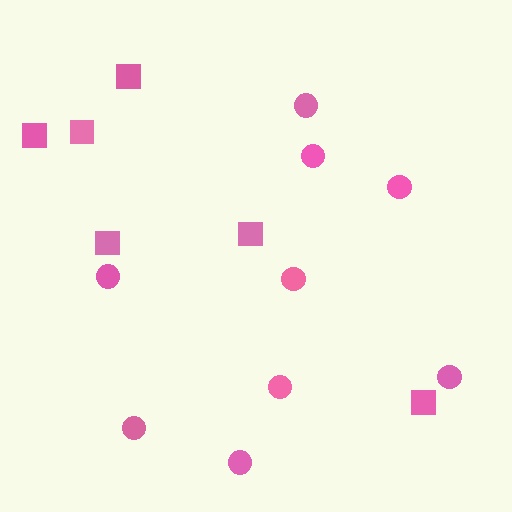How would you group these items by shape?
There are 2 groups: one group of circles (9) and one group of squares (6).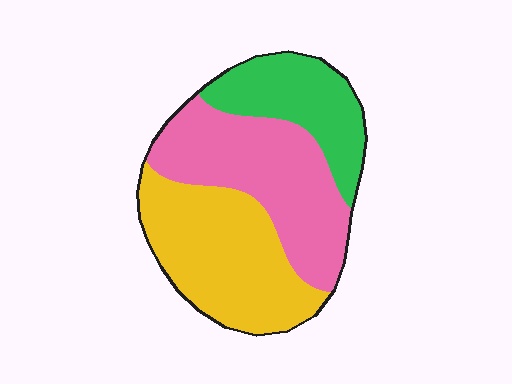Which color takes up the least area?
Green, at roughly 25%.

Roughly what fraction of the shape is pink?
Pink covers about 40% of the shape.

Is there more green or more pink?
Pink.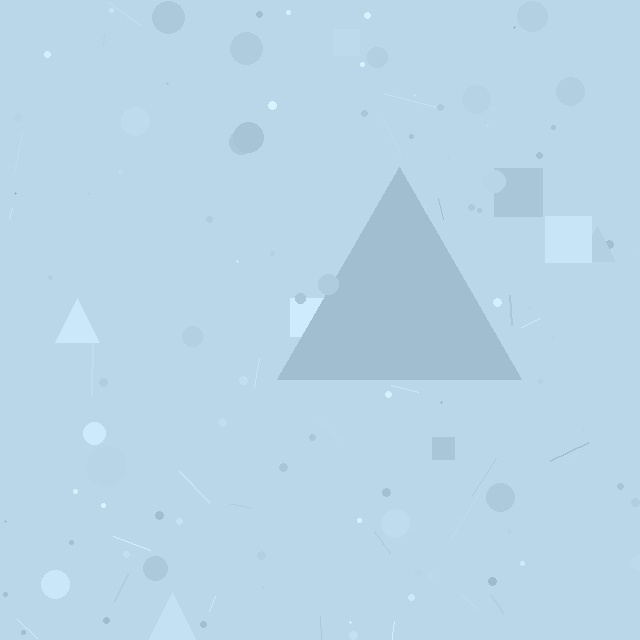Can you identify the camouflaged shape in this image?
The camouflaged shape is a triangle.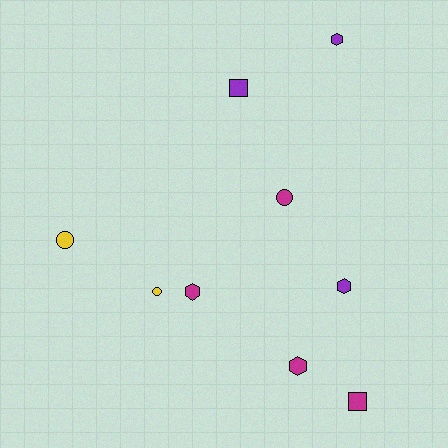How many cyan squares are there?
There are no cyan squares.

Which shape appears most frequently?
Hexagon, with 4 objects.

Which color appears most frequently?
Magenta, with 4 objects.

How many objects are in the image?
There are 9 objects.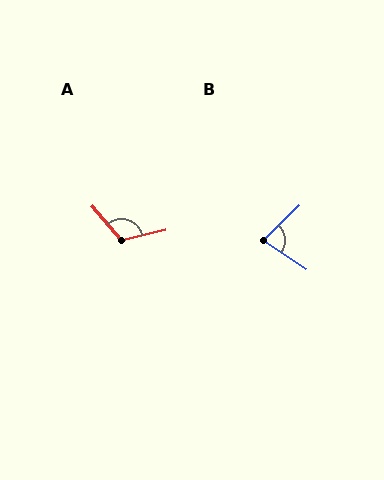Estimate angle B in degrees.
Approximately 78 degrees.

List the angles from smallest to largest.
B (78°), A (118°).